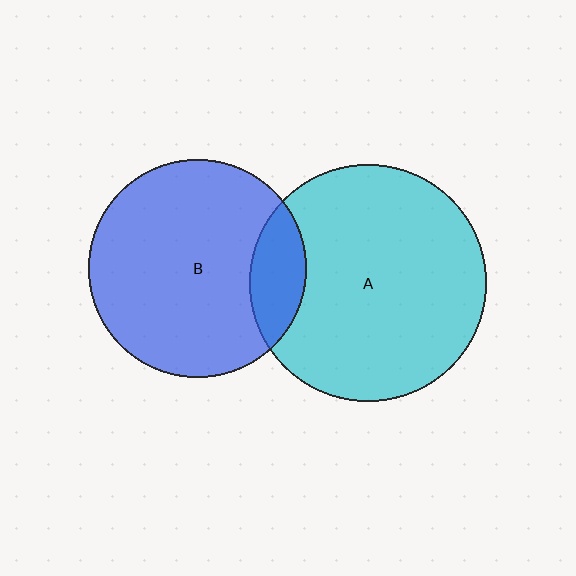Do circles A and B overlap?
Yes.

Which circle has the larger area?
Circle A (cyan).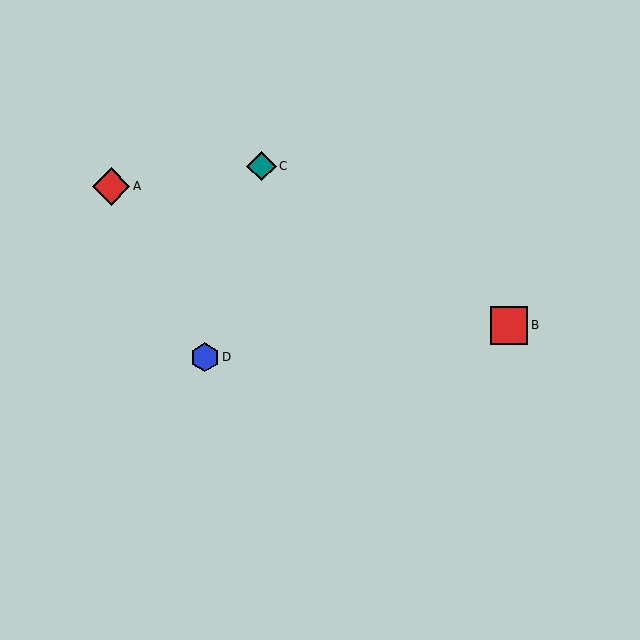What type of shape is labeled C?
Shape C is a teal diamond.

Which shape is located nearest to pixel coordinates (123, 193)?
The red diamond (labeled A) at (111, 186) is nearest to that location.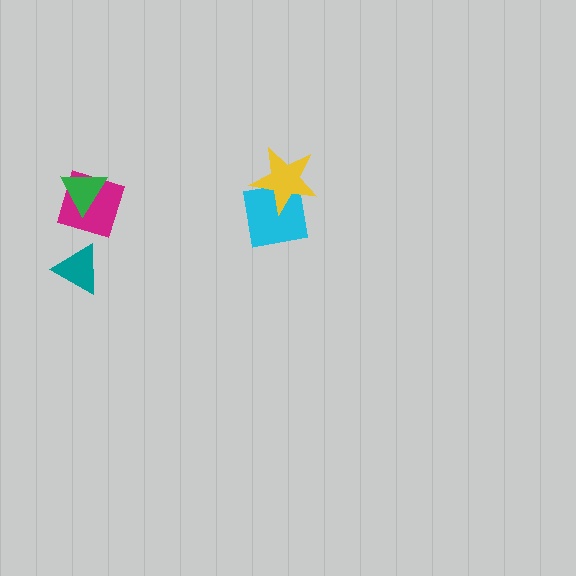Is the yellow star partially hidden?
No, no other shape covers it.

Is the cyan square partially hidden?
Yes, it is partially covered by another shape.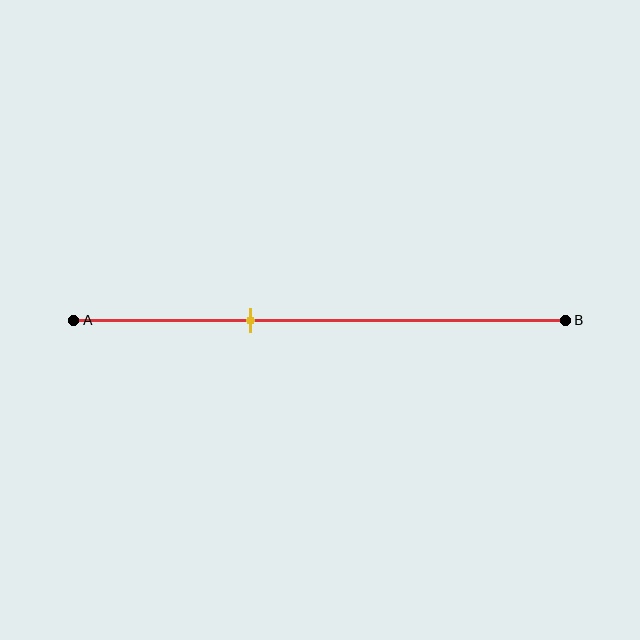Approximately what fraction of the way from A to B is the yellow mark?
The yellow mark is approximately 35% of the way from A to B.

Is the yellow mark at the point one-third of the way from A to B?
Yes, the mark is approximately at the one-third point.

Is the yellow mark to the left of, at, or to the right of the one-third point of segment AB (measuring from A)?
The yellow mark is approximately at the one-third point of segment AB.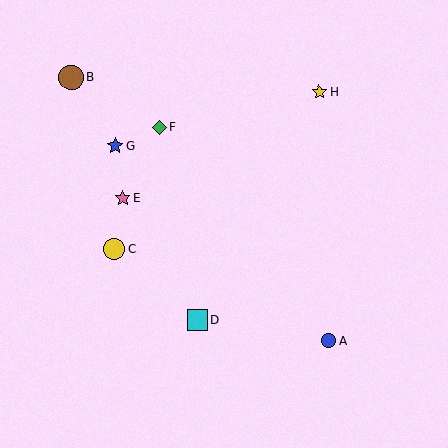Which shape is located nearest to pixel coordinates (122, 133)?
The blue star (labeled G) at (115, 146) is nearest to that location.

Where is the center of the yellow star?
The center of the yellow star is at (319, 92).